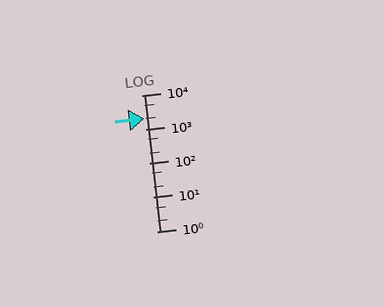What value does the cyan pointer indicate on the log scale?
The pointer indicates approximately 2000.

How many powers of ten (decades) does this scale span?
The scale spans 4 decades, from 1 to 10000.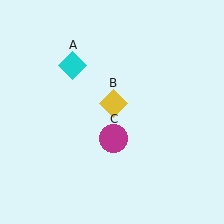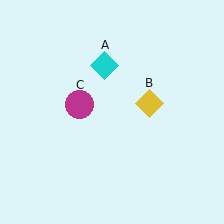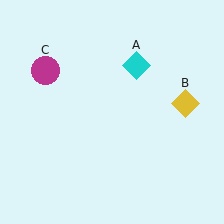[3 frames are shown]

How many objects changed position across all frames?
3 objects changed position: cyan diamond (object A), yellow diamond (object B), magenta circle (object C).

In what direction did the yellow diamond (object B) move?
The yellow diamond (object B) moved right.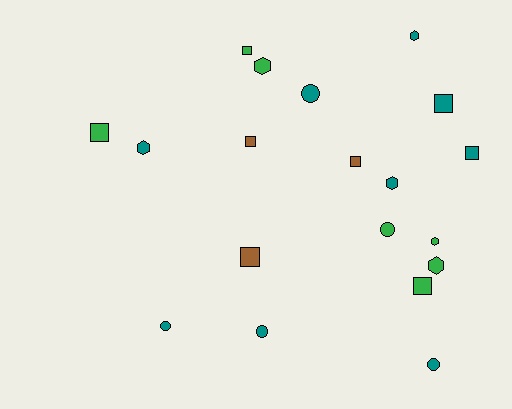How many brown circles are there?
There are no brown circles.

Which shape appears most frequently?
Square, with 8 objects.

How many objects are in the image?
There are 19 objects.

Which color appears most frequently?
Teal, with 9 objects.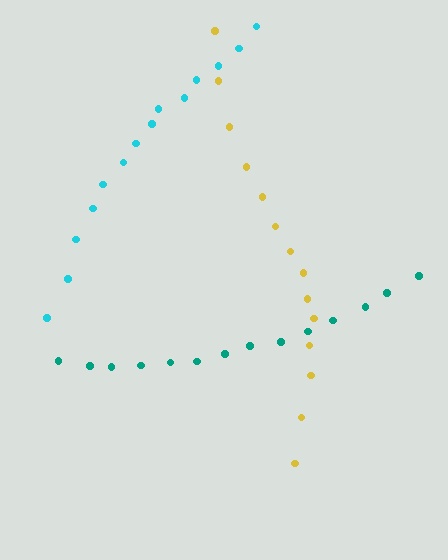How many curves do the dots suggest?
There are 3 distinct paths.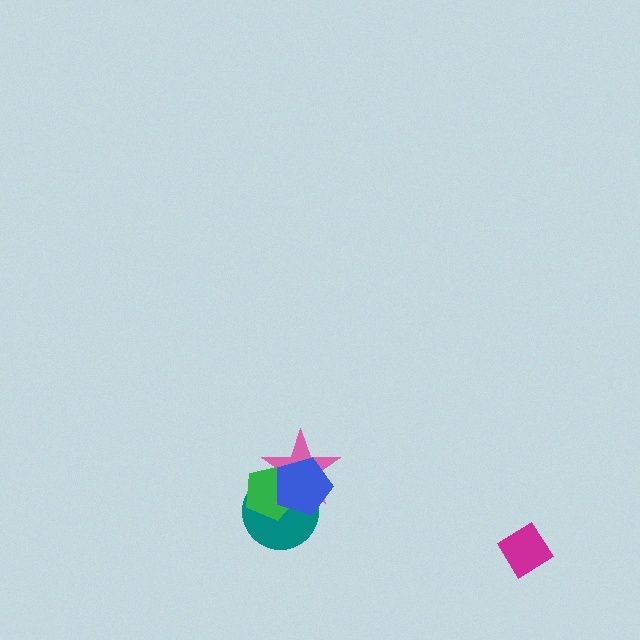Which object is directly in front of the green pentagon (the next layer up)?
The pink star is directly in front of the green pentagon.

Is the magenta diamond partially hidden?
No, no other shape covers it.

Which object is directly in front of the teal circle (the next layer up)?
The green pentagon is directly in front of the teal circle.